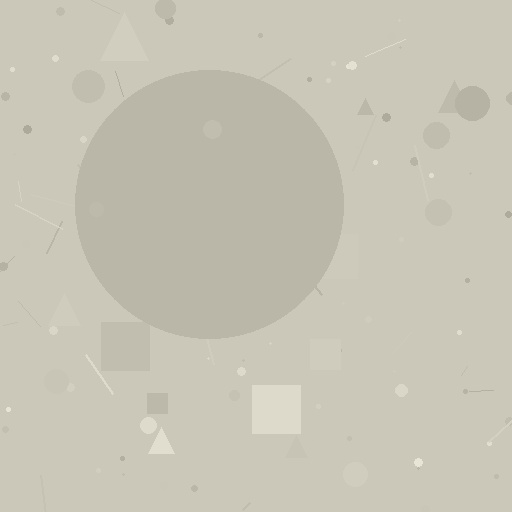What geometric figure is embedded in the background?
A circle is embedded in the background.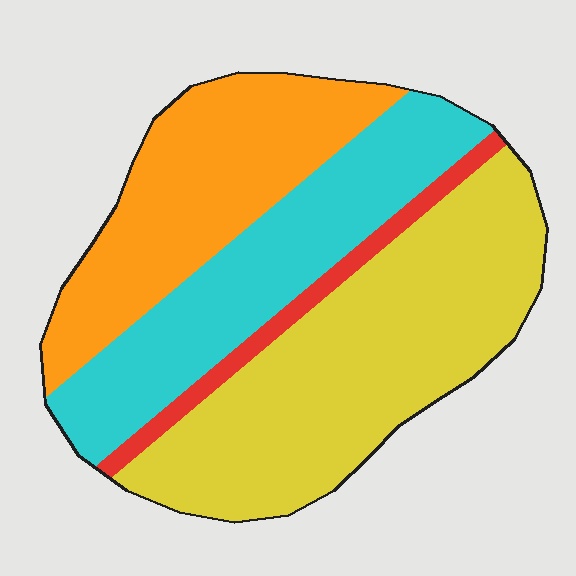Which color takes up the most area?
Yellow, at roughly 40%.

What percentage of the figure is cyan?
Cyan covers about 25% of the figure.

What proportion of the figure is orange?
Orange covers 27% of the figure.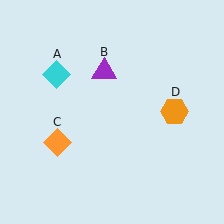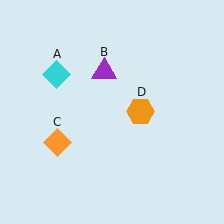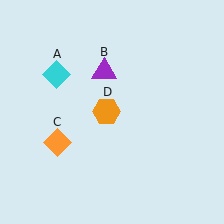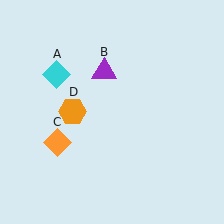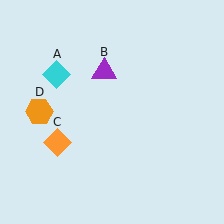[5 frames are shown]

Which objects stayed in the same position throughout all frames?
Cyan diamond (object A) and purple triangle (object B) and orange diamond (object C) remained stationary.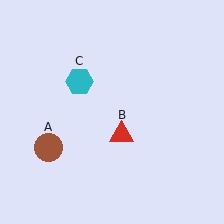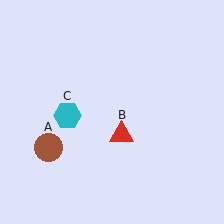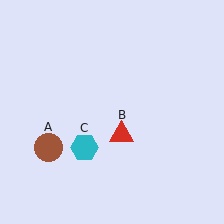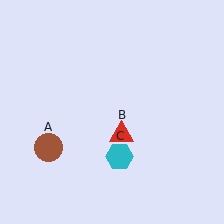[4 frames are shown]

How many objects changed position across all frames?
1 object changed position: cyan hexagon (object C).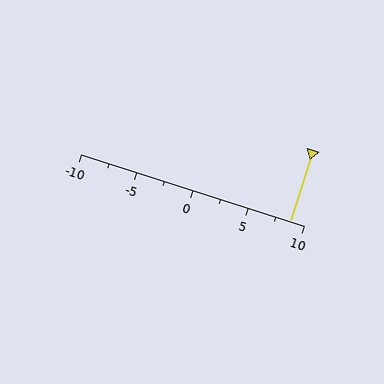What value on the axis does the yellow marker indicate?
The marker indicates approximately 8.8.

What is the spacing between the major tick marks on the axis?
The major ticks are spaced 5 apart.